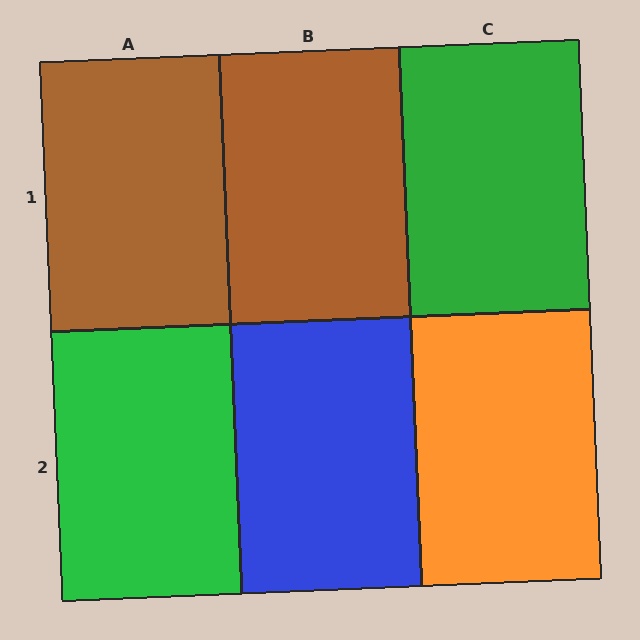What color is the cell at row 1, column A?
Brown.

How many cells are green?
2 cells are green.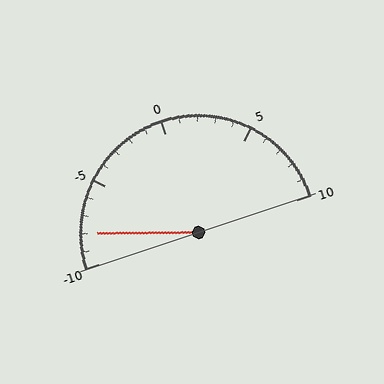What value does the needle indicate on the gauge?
The needle indicates approximately -8.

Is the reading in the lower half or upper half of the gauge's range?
The reading is in the lower half of the range (-10 to 10).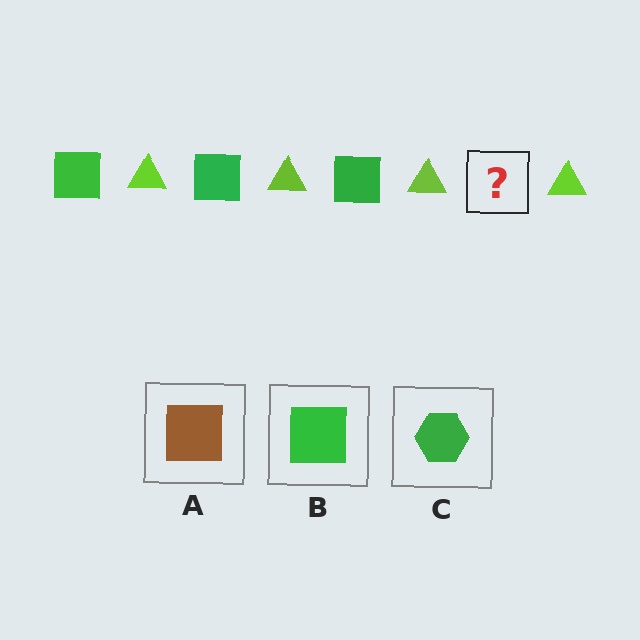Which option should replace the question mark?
Option B.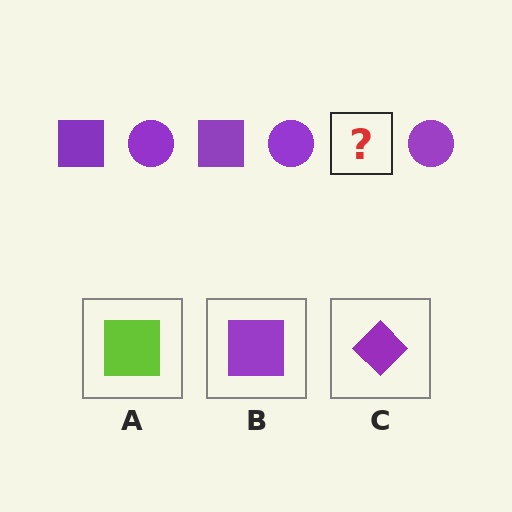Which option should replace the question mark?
Option B.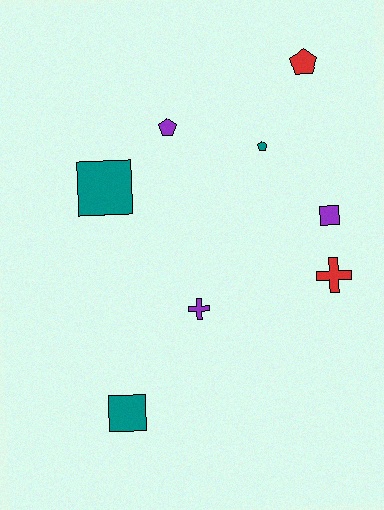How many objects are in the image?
There are 8 objects.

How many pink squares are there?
There are no pink squares.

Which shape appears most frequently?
Pentagon, with 3 objects.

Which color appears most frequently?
Teal, with 3 objects.